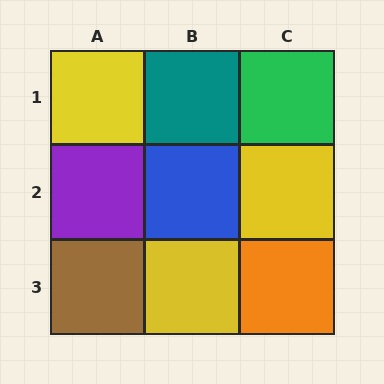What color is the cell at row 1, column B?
Teal.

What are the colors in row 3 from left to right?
Brown, yellow, orange.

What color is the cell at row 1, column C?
Green.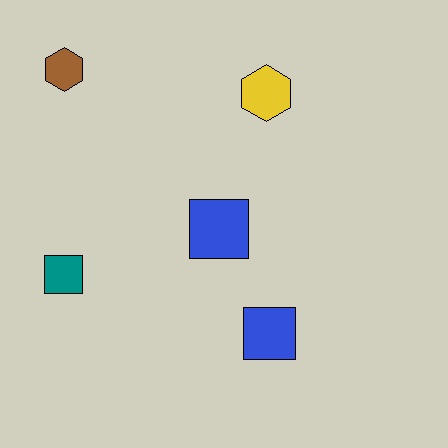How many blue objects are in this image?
There are 2 blue objects.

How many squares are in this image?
There are 3 squares.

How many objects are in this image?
There are 5 objects.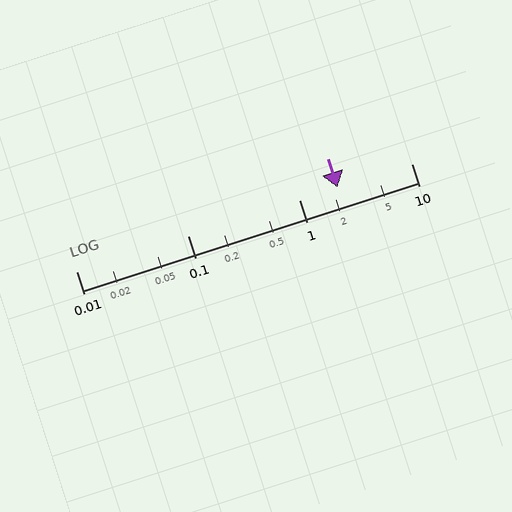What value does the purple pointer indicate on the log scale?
The pointer indicates approximately 2.2.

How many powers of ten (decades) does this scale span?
The scale spans 3 decades, from 0.01 to 10.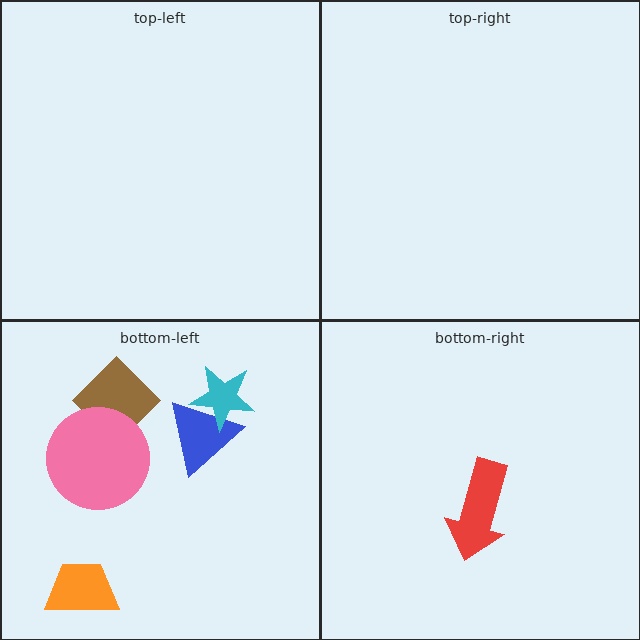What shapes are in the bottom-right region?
The red arrow.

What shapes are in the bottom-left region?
The brown diamond, the blue triangle, the orange trapezoid, the pink circle, the cyan star.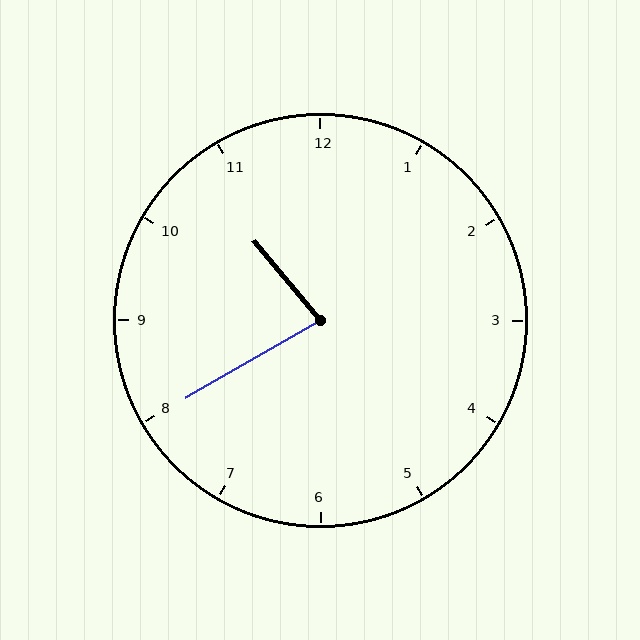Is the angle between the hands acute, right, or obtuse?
It is acute.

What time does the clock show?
10:40.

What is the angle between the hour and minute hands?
Approximately 80 degrees.